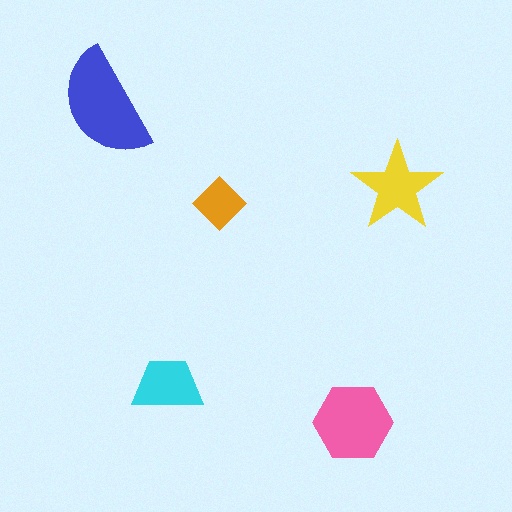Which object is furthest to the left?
The blue semicircle is leftmost.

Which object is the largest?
The blue semicircle.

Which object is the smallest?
The orange diamond.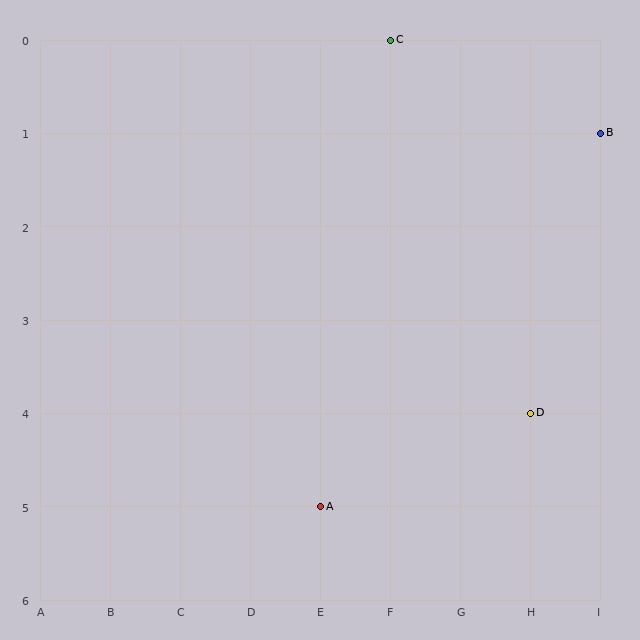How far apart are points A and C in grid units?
Points A and C are 1 column and 5 rows apart (about 5.1 grid units diagonally).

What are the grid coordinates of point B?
Point B is at grid coordinates (I, 1).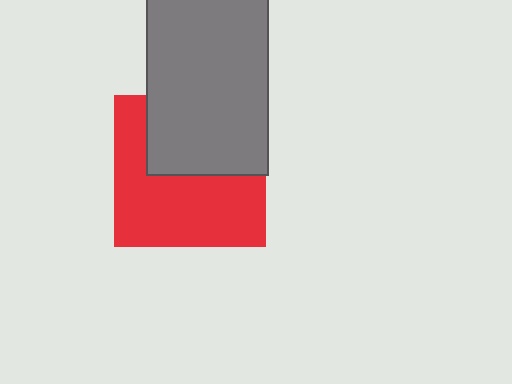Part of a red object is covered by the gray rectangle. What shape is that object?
It is a square.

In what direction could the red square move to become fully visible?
The red square could move down. That would shift it out from behind the gray rectangle entirely.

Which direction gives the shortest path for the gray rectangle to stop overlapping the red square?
Moving up gives the shortest separation.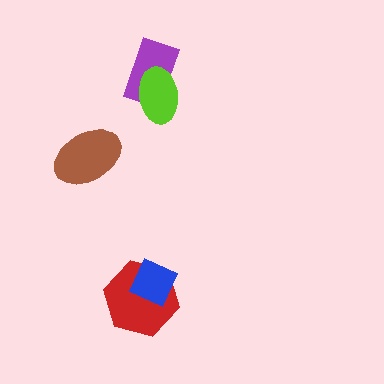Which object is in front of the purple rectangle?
The lime ellipse is in front of the purple rectangle.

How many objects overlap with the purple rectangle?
1 object overlaps with the purple rectangle.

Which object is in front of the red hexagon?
The blue diamond is in front of the red hexagon.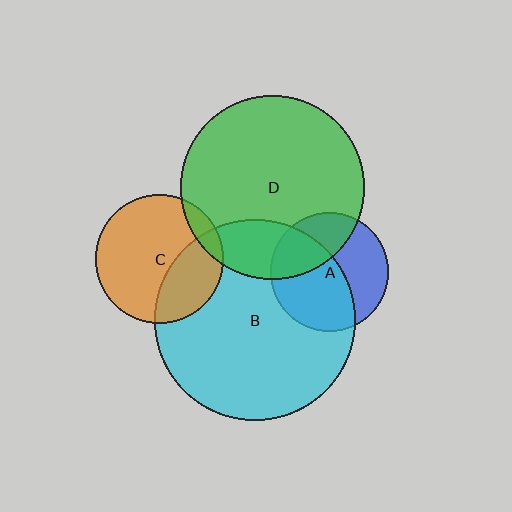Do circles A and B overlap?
Yes.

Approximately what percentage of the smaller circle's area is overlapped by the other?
Approximately 55%.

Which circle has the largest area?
Circle B (cyan).